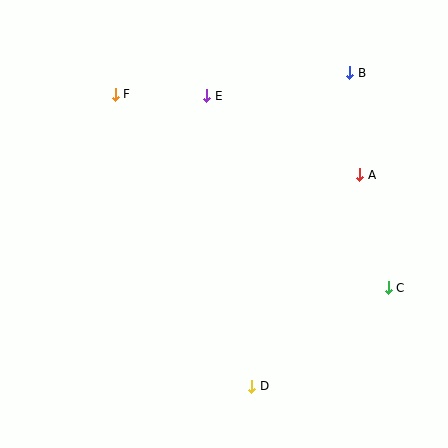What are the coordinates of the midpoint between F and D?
The midpoint between F and D is at (183, 240).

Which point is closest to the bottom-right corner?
Point C is closest to the bottom-right corner.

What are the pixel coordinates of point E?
Point E is at (207, 96).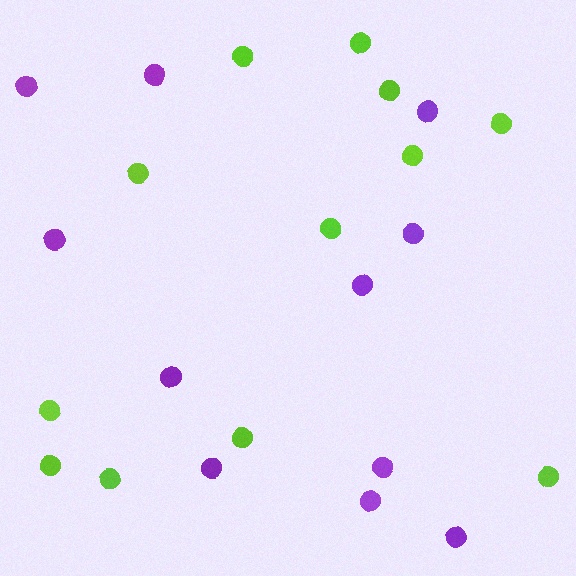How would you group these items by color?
There are 2 groups: one group of purple circles (11) and one group of lime circles (12).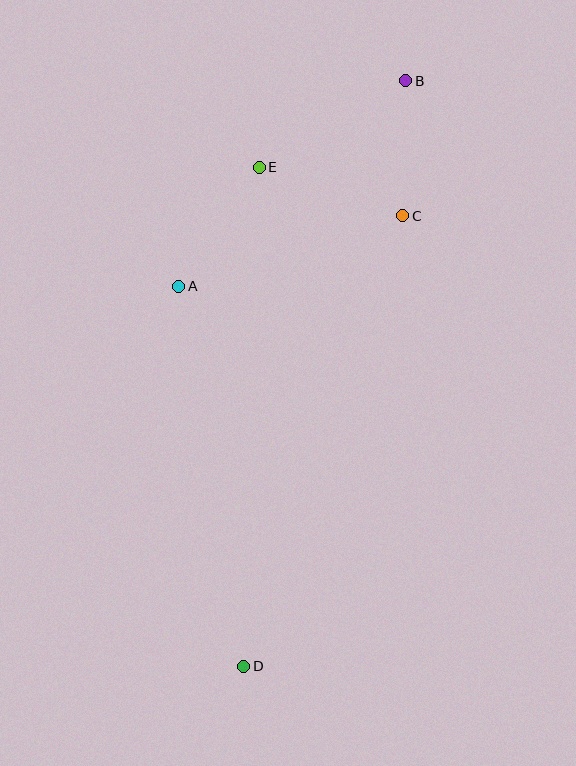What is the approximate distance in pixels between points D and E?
The distance between D and E is approximately 499 pixels.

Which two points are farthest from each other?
Points B and D are farthest from each other.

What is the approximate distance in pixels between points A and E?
The distance between A and E is approximately 144 pixels.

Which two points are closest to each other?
Points B and C are closest to each other.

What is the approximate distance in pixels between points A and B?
The distance between A and B is approximately 306 pixels.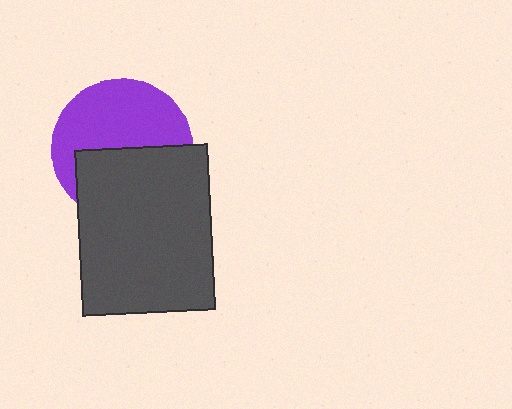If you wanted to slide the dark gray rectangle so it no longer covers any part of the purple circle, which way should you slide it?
Slide it down — that is the most direct way to separate the two shapes.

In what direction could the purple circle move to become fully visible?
The purple circle could move up. That would shift it out from behind the dark gray rectangle entirely.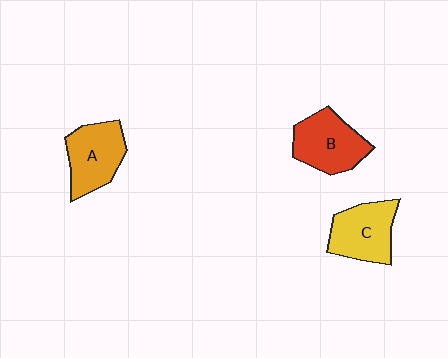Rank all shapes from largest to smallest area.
From largest to smallest: B (red), A (orange), C (yellow).